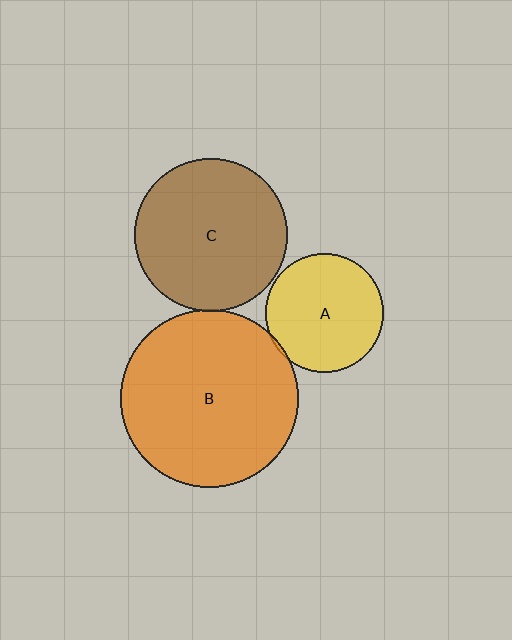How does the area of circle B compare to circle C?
Approximately 1.4 times.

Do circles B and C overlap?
Yes.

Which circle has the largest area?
Circle B (orange).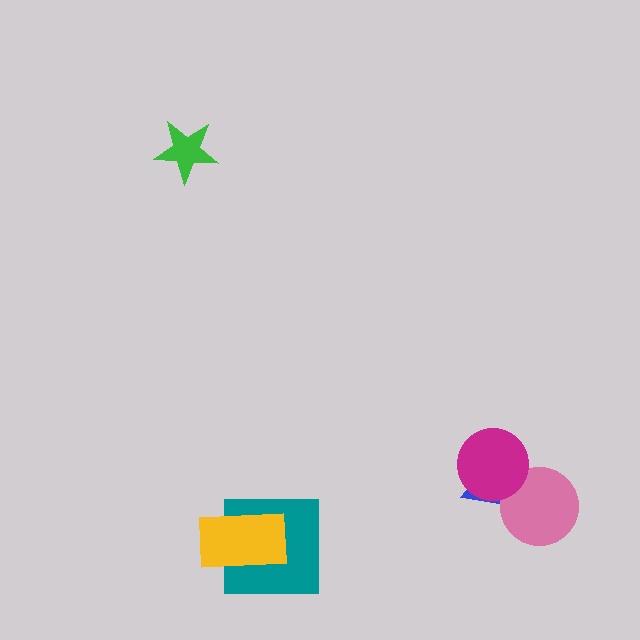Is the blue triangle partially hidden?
Yes, it is partially covered by another shape.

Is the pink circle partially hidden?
Yes, it is partially covered by another shape.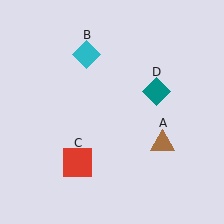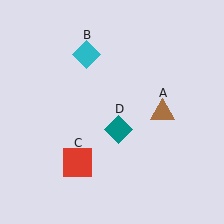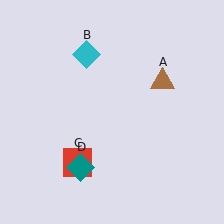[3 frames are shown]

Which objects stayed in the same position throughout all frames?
Cyan diamond (object B) and red square (object C) remained stationary.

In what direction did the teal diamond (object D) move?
The teal diamond (object D) moved down and to the left.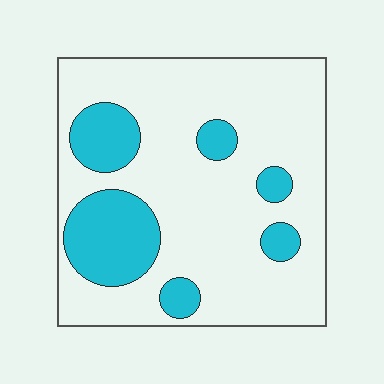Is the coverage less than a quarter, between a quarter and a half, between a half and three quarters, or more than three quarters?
Less than a quarter.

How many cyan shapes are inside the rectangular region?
6.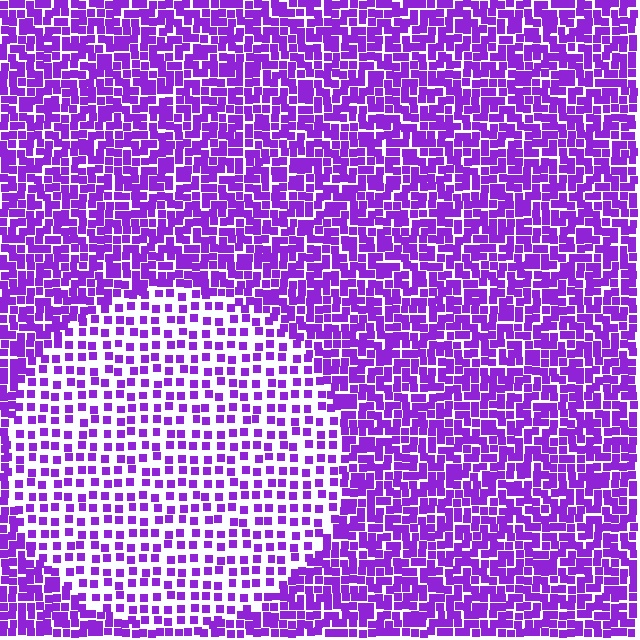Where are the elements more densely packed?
The elements are more densely packed outside the circle boundary.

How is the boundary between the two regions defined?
The boundary is defined by a change in element density (approximately 2.1x ratio). All elements are the same color, size, and shape.